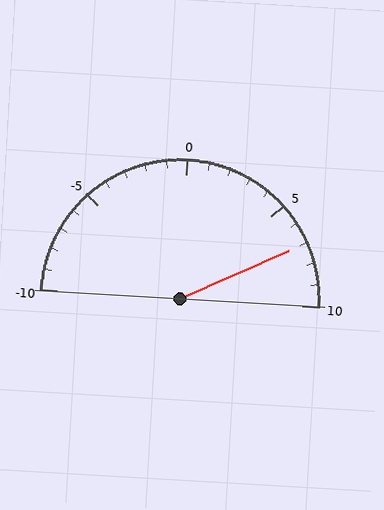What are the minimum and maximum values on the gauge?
The gauge ranges from -10 to 10.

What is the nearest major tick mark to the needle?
The nearest major tick mark is 5.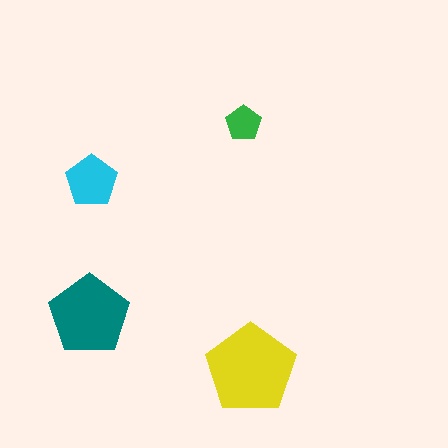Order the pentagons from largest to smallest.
the yellow one, the teal one, the cyan one, the green one.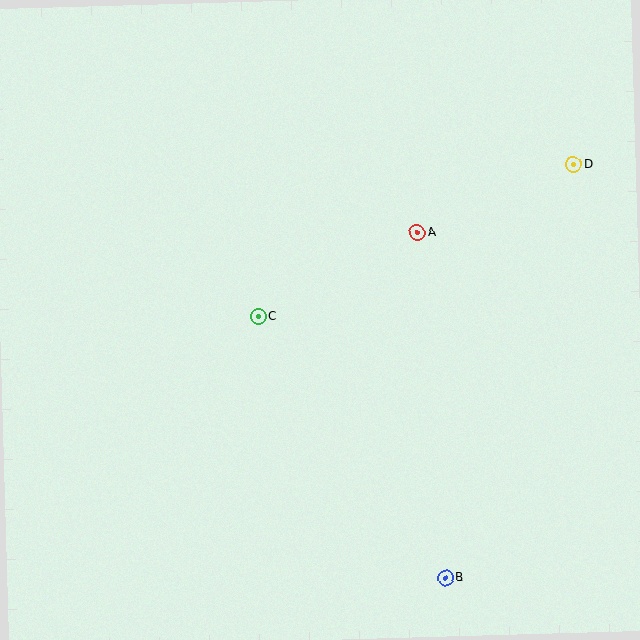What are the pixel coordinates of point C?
Point C is at (258, 316).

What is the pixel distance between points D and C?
The distance between D and C is 350 pixels.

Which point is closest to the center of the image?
Point C at (258, 316) is closest to the center.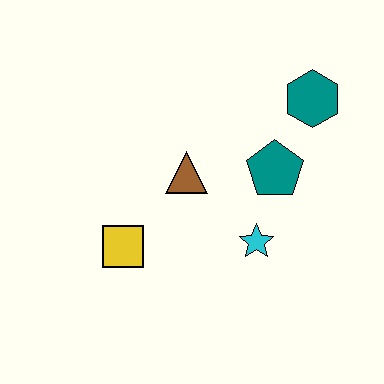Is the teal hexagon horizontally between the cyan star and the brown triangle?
No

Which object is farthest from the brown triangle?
The teal hexagon is farthest from the brown triangle.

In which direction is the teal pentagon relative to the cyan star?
The teal pentagon is above the cyan star.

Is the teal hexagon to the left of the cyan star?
No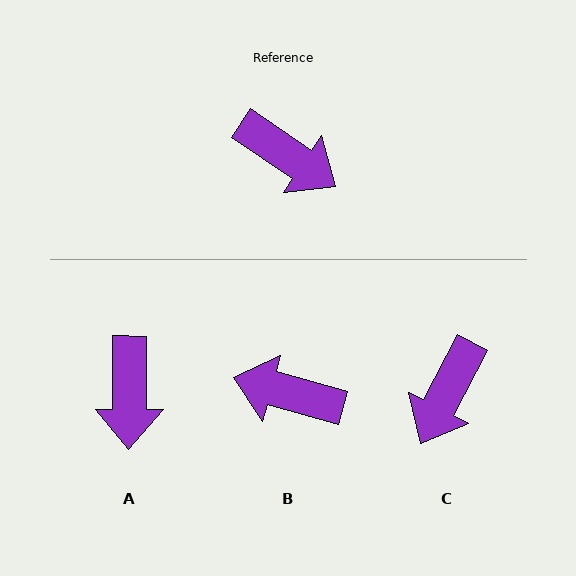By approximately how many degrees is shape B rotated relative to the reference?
Approximately 161 degrees clockwise.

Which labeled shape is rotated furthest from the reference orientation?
B, about 161 degrees away.